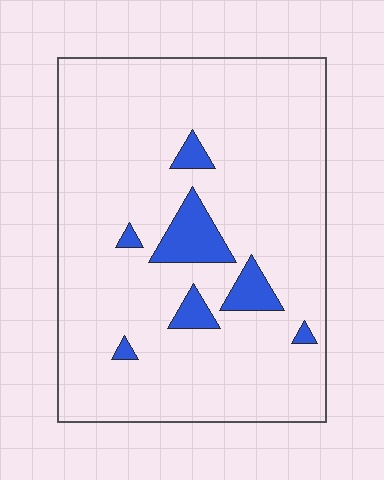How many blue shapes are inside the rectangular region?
7.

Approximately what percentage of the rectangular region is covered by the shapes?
Approximately 10%.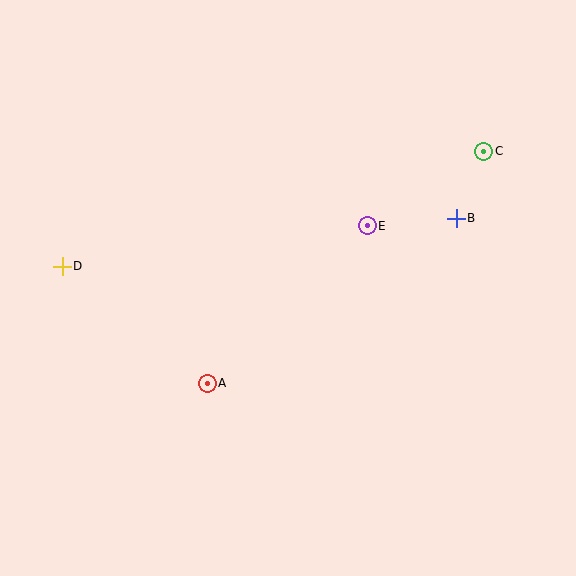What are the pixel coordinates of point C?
Point C is at (484, 151).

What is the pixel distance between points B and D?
The distance between B and D is 397 pixels.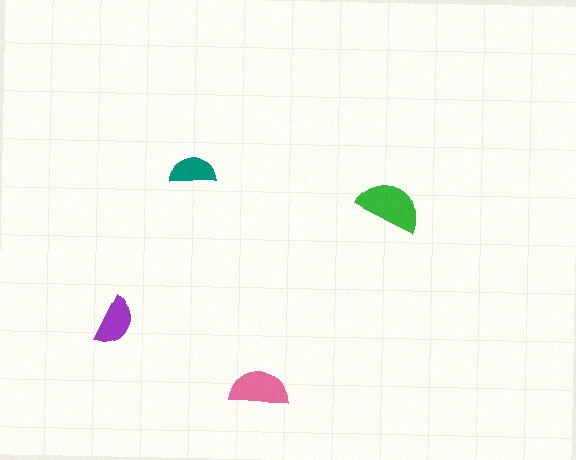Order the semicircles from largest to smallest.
the green one, the pink one, the purple one, the teal one.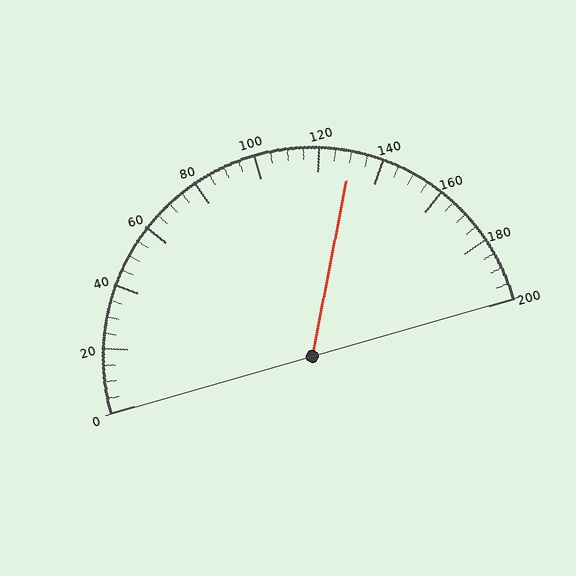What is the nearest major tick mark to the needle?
The nearest major tick mark is 120.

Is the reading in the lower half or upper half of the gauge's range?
The reading is in the upper half of the range (0 to 200).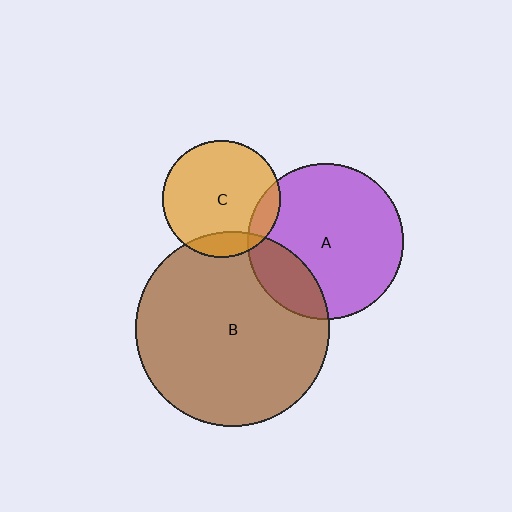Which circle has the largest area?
Circle B (brown).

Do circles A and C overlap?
Yes.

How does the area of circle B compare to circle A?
Approximately 1.5 times.